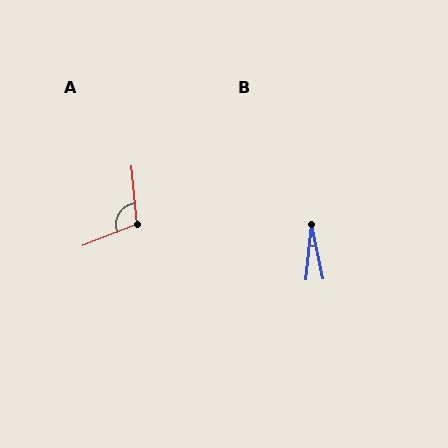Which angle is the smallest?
B, at approximately 17 degrees.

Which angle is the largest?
A, at approximately 106 degrees.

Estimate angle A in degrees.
Approximately 106 degrees.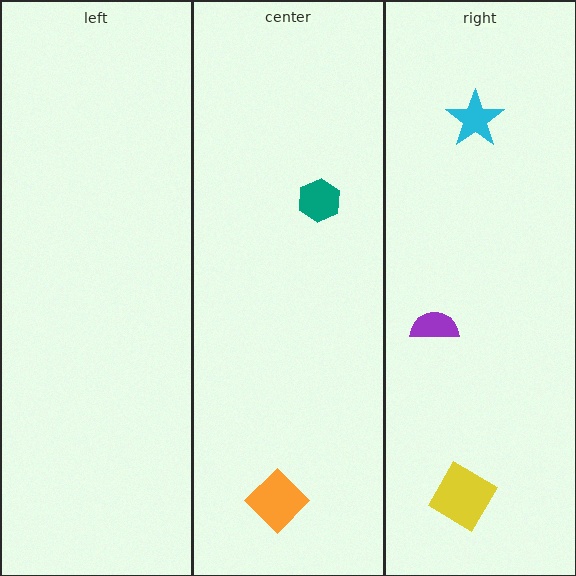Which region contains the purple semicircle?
The right region.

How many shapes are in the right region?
3.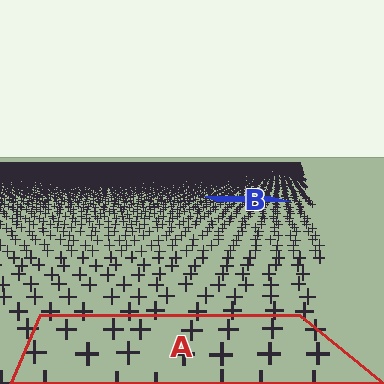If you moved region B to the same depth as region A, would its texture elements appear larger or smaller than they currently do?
They would appear larger. At a closer depth, the same texture elements are projected at a bigger on-screen size.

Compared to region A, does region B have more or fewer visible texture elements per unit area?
Region B has more texture elements per unit area — they are packed more densely because it is farther away.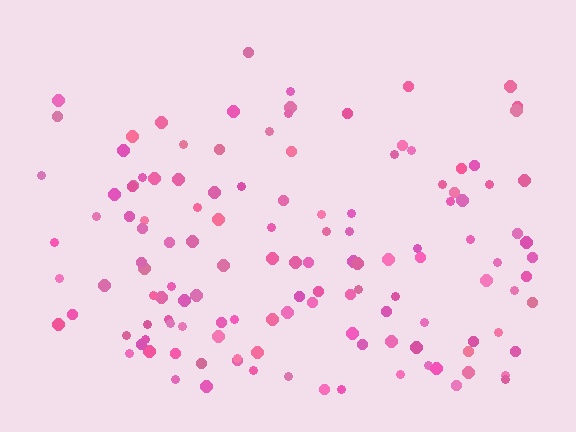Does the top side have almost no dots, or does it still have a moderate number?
Still a moderate number, just noticeably fewer than the bottom.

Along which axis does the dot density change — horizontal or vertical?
Vertical.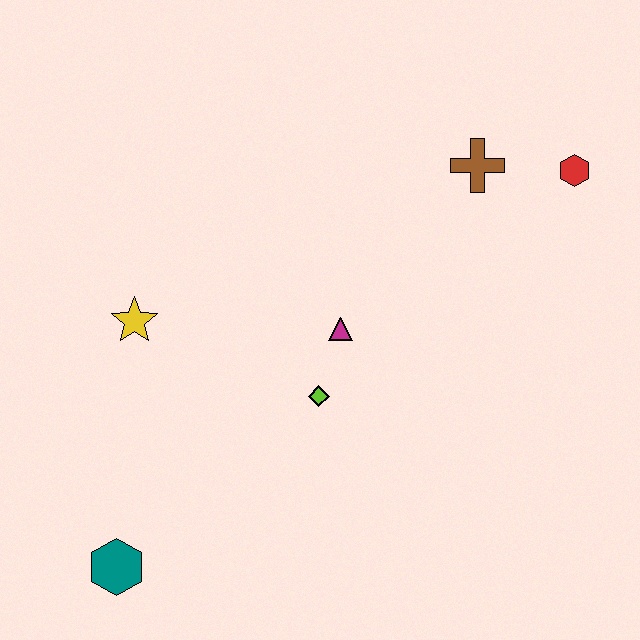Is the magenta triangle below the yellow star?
Yes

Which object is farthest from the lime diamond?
The red hexagon is farthest from the lime diamond.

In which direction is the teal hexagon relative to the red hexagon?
The teal hexagon is to the left of the red hexagon.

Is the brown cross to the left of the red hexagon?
Yes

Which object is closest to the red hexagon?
The brown cross is closest to the red hexagon.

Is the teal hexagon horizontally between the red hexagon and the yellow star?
No